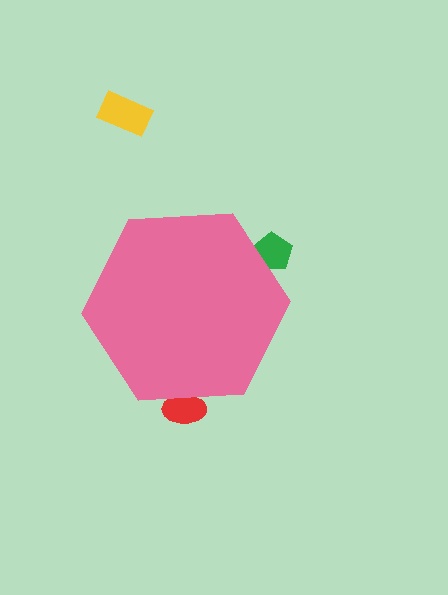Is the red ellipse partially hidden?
Yes, the red ellipse is partially hidden behind the pink hexagon.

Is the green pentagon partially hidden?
Yes, the green pentagon is partially hidden behind the pink hexagon.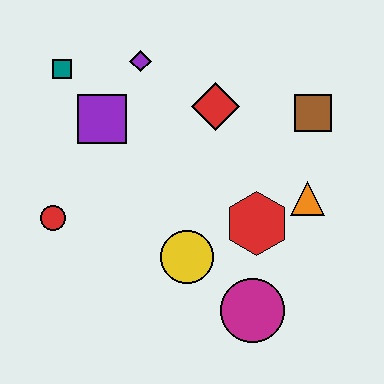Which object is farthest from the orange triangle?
The teal square is farthest from the orange triangle.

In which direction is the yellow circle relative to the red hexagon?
The yellow circle is to the left of the red hexagon.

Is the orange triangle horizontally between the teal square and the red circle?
No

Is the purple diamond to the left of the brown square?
Yes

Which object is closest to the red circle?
The purple square is closest to the red circle.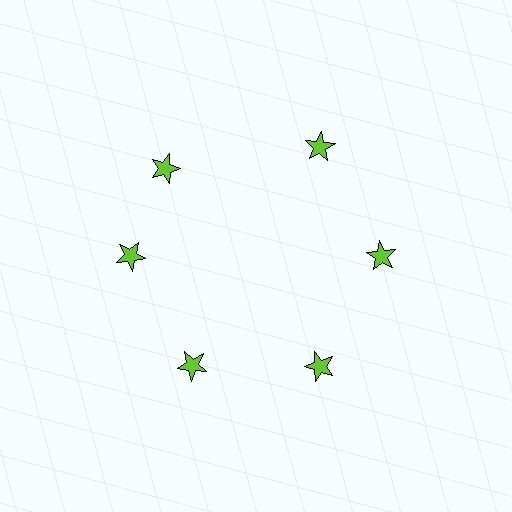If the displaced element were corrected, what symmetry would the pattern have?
It would have 6-fold rotational symmetry — the pattern would map onto itself every 60 degrees.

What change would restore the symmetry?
The symmetry would be restored by rotating it back into even spacing with its neighbors so that all 6 stars sit at equal angles and equal distance from the center.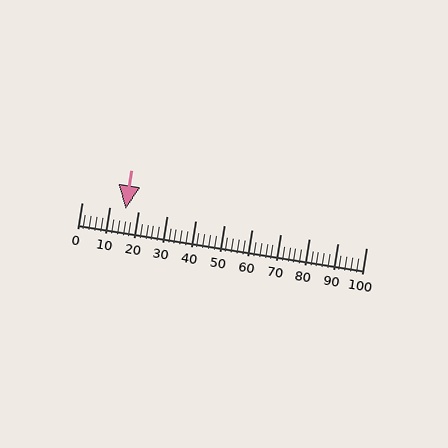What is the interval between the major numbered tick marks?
The major tick marks are spaced 10 units apart.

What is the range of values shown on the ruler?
The ruler shows values from 0 to 100.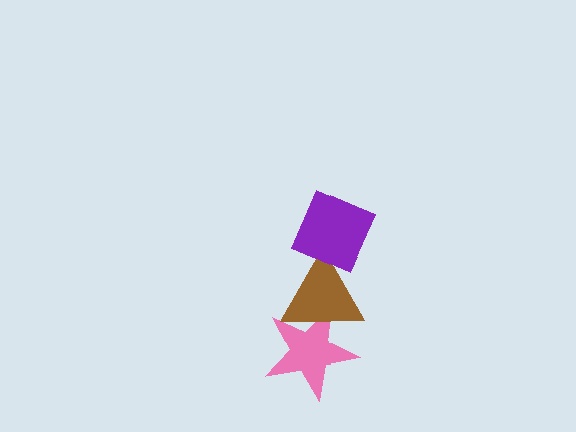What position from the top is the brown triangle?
The brown triangle is 2nd from the top.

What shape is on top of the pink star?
The brown triangle is on top of the pink star.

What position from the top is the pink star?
The pink star is 3rd from the top.